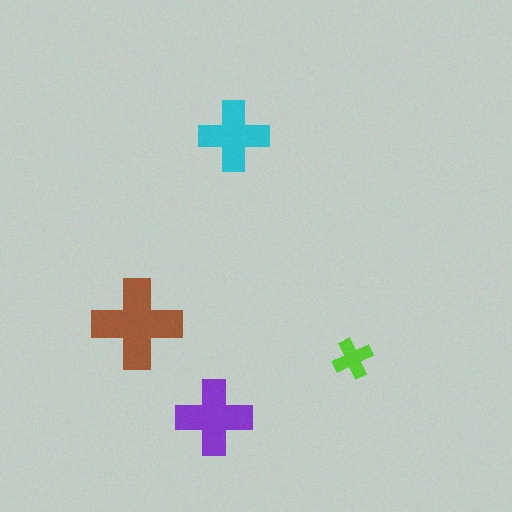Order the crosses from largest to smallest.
the brown one, the purple one, the cyan one, the lime one.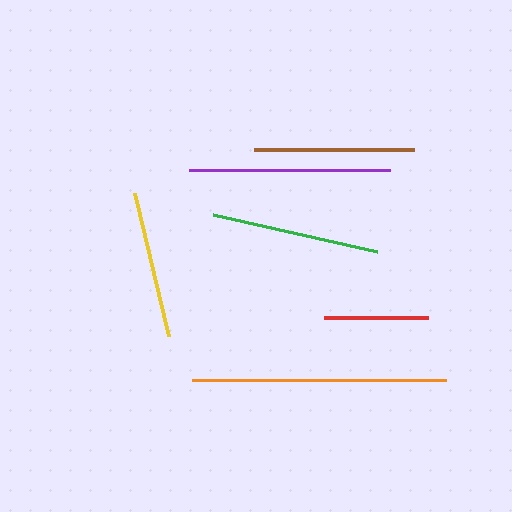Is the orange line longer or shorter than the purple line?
The orange line is longer than the purple line.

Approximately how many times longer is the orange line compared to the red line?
The orange line is approximately 2.4 times the length of the red line.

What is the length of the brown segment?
The brown segment is approximately 160 pixels long.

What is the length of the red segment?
The red segment is approximately 104 pixels long.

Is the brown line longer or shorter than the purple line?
The purple line is longer than the brown line.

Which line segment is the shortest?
The red line is the shortest at approximately 104 pixels.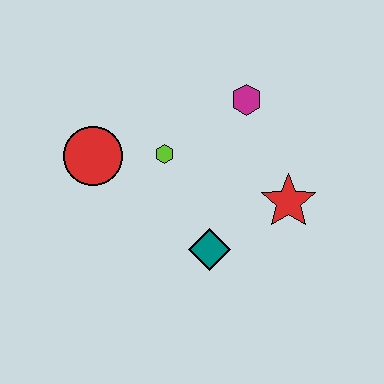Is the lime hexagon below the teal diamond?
No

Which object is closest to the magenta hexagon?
The lime hexagon is closest to the magenta hexagon.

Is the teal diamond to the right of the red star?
No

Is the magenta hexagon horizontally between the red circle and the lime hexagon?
No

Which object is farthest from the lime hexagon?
The red star is farthest from the lime hexagon.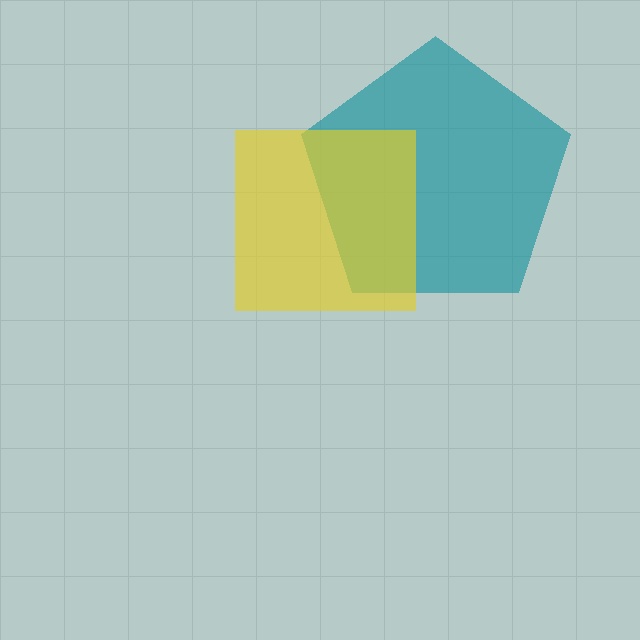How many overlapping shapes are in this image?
There are 2 overlapping shapes in the image.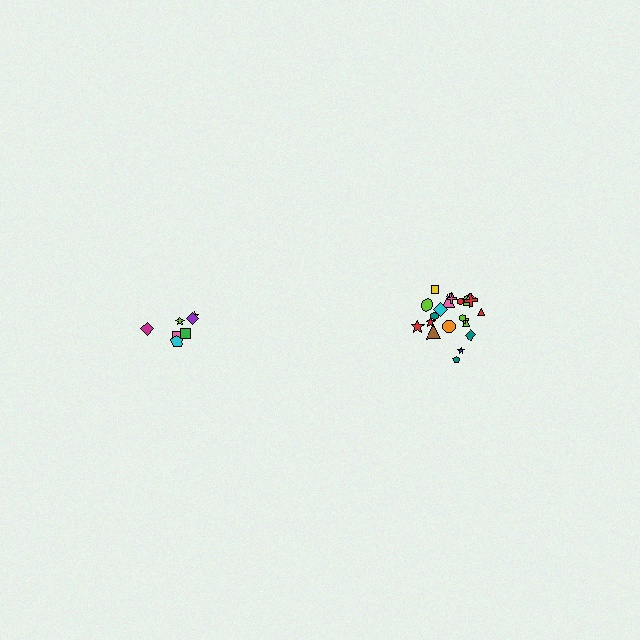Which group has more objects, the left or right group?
The right group.